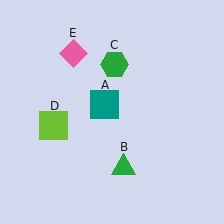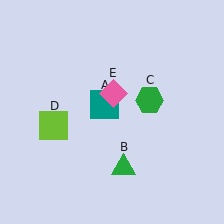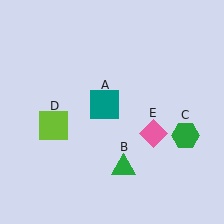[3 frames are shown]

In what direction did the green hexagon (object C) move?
The green hexagon (object C) moved down and to the right.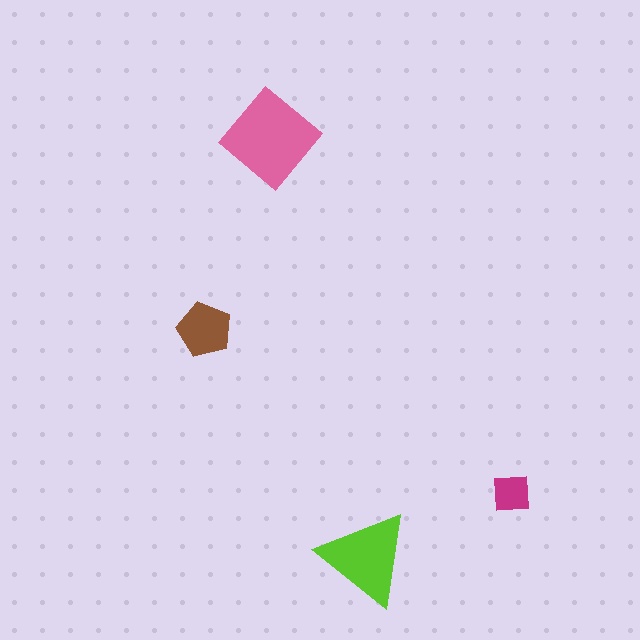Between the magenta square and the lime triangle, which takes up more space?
The lime triangle.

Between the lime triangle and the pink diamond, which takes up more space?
The pink diamond.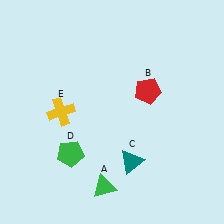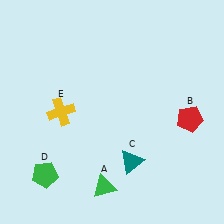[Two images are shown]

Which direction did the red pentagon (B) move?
The red pentagon (B) moved right.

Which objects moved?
The objects that moved are: the red pentagon (B), the green pentagon (D).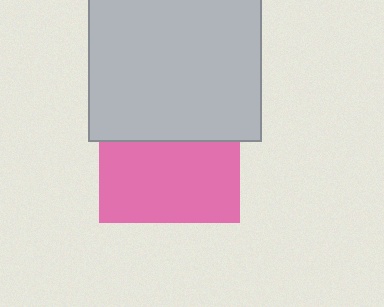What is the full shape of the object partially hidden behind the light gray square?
The partially hidden object is a pink square.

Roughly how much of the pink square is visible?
About half of it is visible (roughly 58%).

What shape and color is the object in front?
The object in front is a light gray square.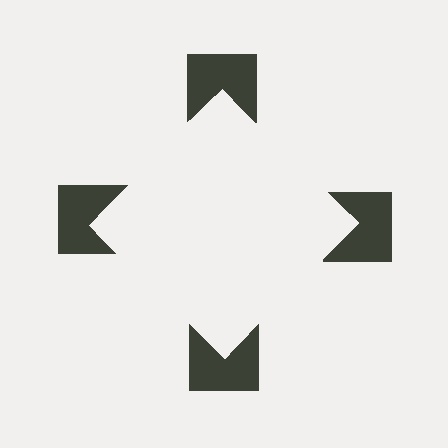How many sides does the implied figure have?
4 sides.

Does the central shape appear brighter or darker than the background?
It typically appears slightly brighter than the background, even though no actual brightness change is drawn.